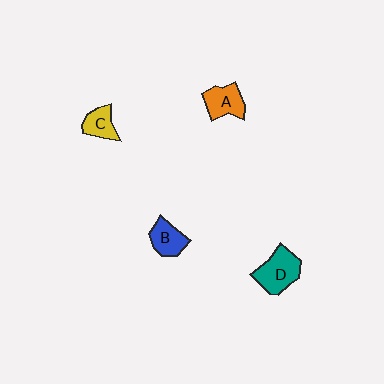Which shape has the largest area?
Shape D (teal).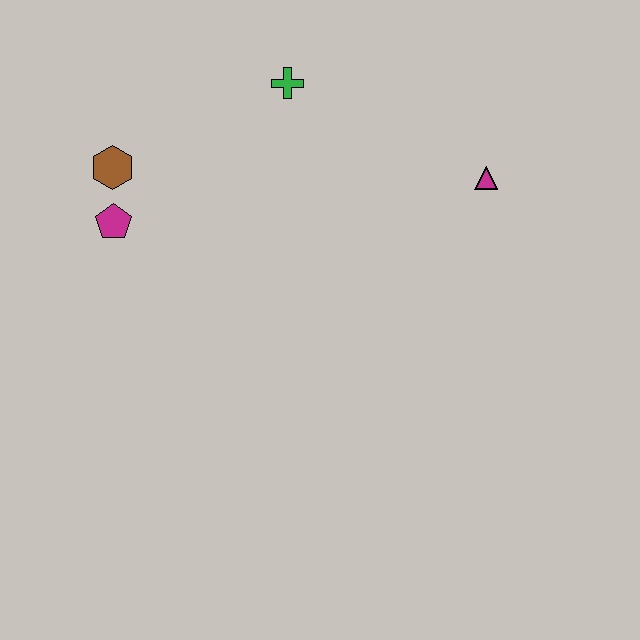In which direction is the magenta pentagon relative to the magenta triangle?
The magenta pentagon is to the left of the magenta triangle.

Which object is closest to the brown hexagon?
The magenta pentagon is closest to the brown hexagon.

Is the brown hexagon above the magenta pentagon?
Yes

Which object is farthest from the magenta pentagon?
The magenta triangle is farthest from the magenta pentagon.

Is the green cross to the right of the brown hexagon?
Yes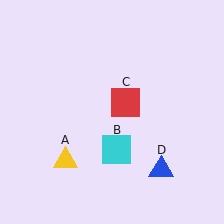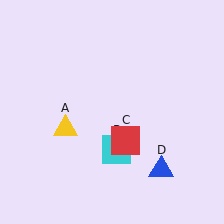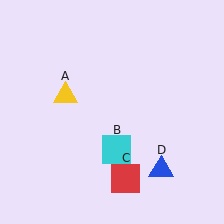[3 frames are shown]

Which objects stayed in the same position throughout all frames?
Cyan square (object B) and blue triangle (object D) remained stationary.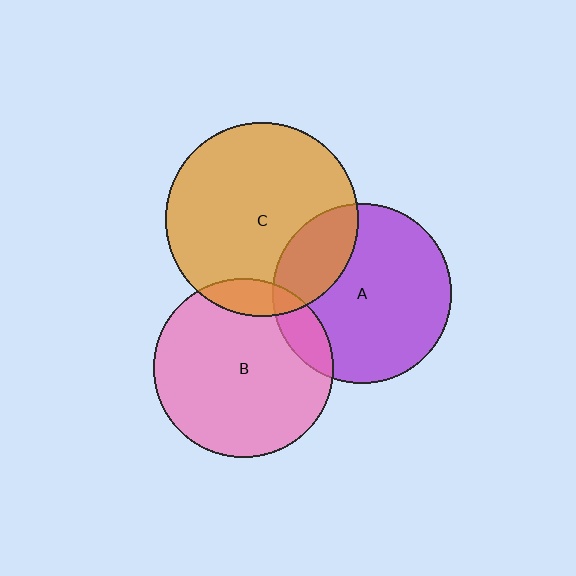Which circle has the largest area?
Circle C (orange).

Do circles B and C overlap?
Yes.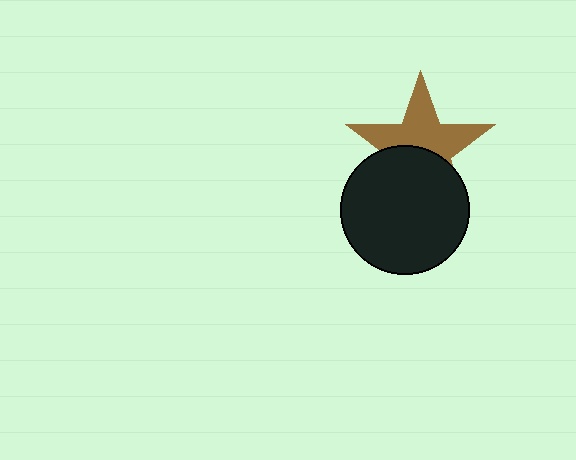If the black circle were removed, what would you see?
You would see the complete brown star.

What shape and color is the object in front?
The object in front is a black circle.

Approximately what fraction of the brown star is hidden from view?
Roughly 44% of the brown star is hidden behind the black circle.